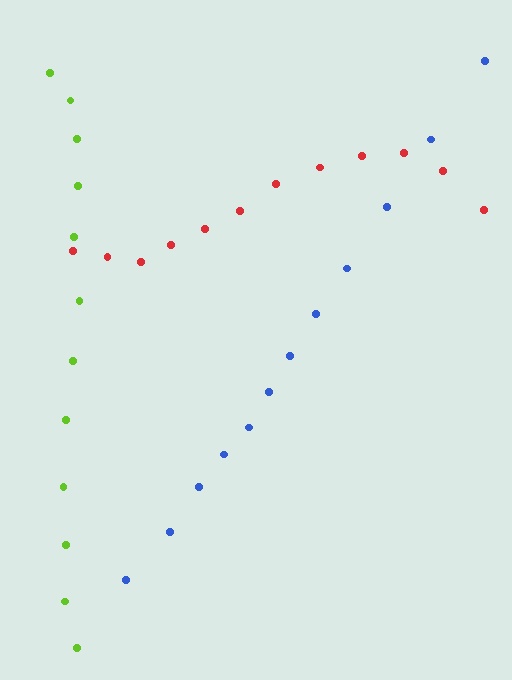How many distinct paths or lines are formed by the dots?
There are 3 distinct paths.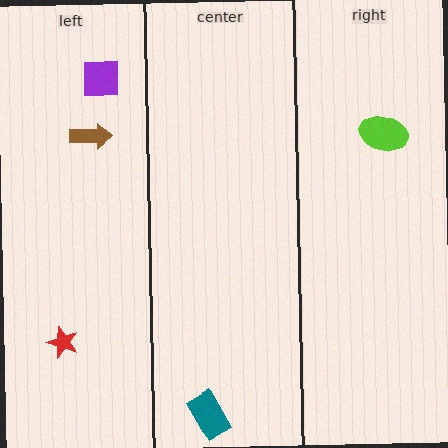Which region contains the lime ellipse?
The right region.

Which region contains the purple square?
The left region.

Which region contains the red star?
The left region.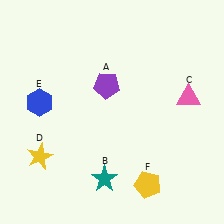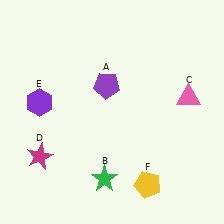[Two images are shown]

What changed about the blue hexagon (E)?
In Image 1, E is blue. In Image 2, it changed to purple.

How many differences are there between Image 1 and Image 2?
There are 3 differences between the two images.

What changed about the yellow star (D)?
In Image 1, D is yellow. In Image 2, it changed to magenta.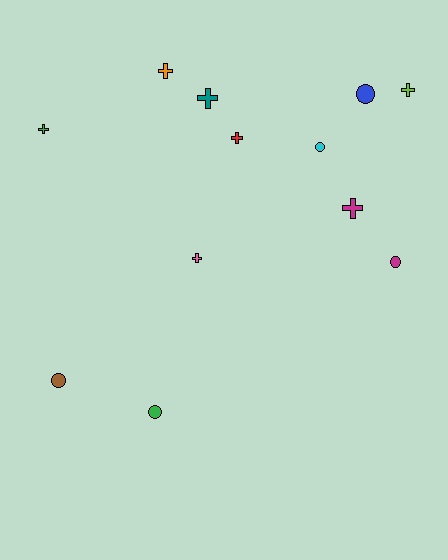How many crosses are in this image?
There are 7 crosses.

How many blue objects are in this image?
There is 1 blue object.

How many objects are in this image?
There are 12 objects.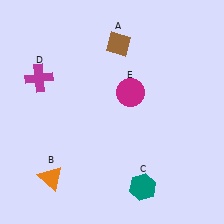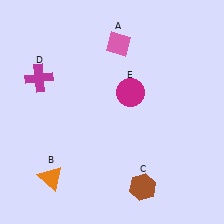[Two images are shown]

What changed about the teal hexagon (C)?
In Image 1, C is teal. In Image 2, it changed to brown.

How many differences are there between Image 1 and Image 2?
There are 2 differences between the two images.